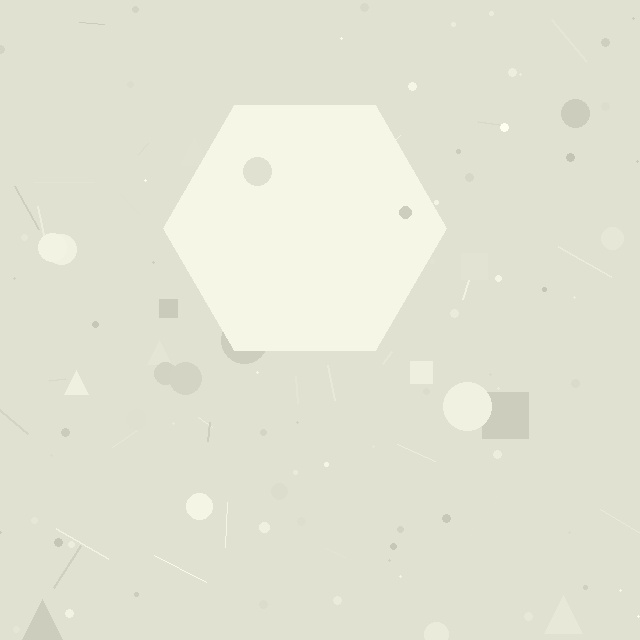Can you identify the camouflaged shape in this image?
The camouflaged shape is a hexagon.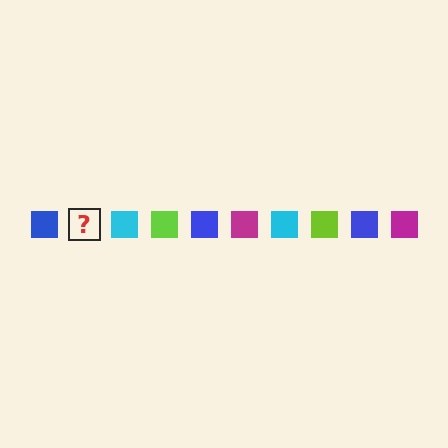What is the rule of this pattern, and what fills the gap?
The rule is that the pattern cycles through blue, magenta, cyan, lime squares. The gap should be filled with a magenta square.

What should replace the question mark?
The question mark should be replaced with a magenta square.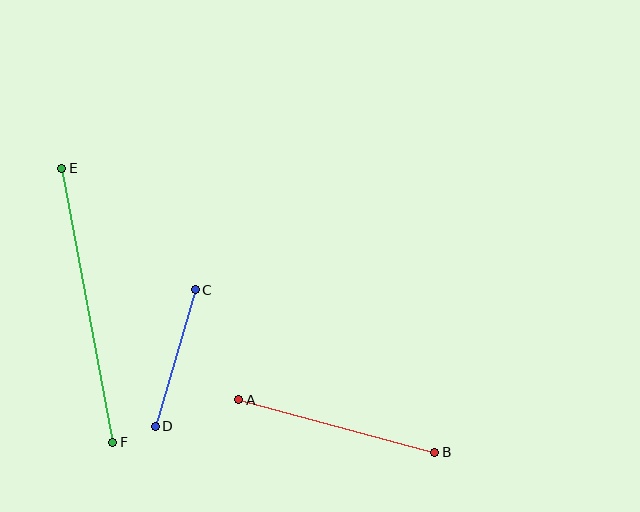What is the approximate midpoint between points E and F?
The midpoint is at approximately (87, 305) pixels.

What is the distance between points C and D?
The distance is approximately 142 pixels.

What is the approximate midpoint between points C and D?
The midpoint is at approximately (175, 358) pixels.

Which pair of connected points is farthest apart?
Points E and F are farthest apart.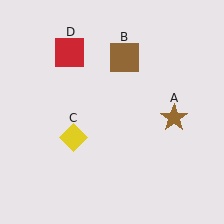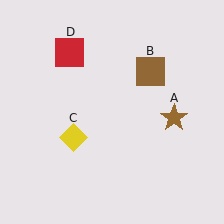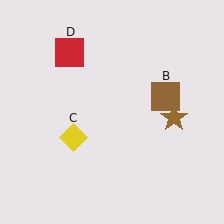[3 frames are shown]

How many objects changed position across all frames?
1 object changed position: brown square (object B).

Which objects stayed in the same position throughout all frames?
Brown star (object A) and yellow diamond (object C) and red square (object D) remained stationary.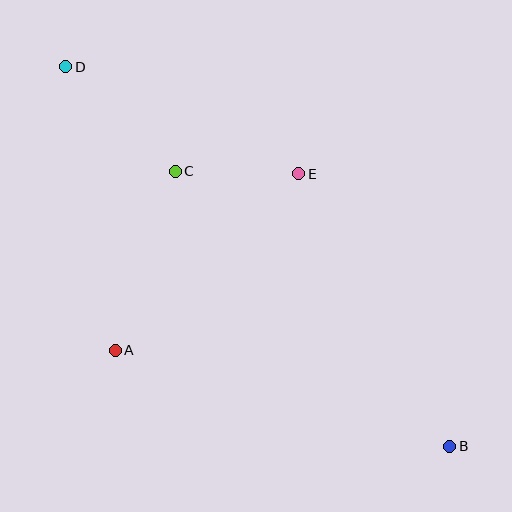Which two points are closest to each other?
Points C and E are closest to each other.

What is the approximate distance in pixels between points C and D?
The distance between C and D is approximately 151 pixels.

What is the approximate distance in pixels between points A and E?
The distance between A and E is approximately 255 pixels.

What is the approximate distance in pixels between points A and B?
The distance between A and B is approximately 348 pixels.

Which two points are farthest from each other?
Points B and D are farthest from each other.